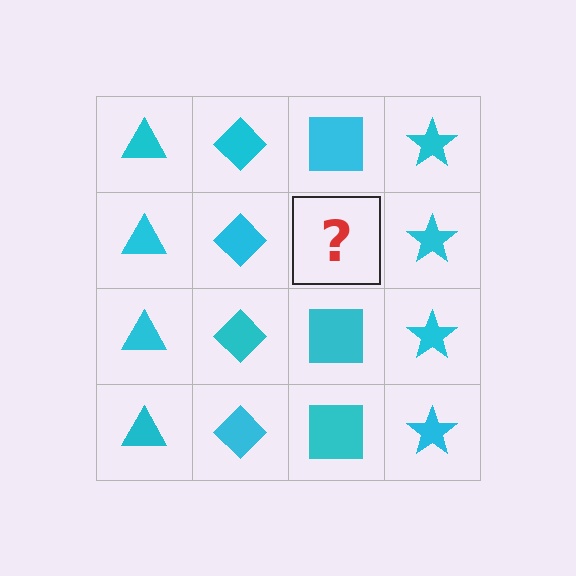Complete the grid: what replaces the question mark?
The question mark should be replaced with a cyan square.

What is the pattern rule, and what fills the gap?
The rule is that each column has a consistent shape. The gap should be filled with a cyan square.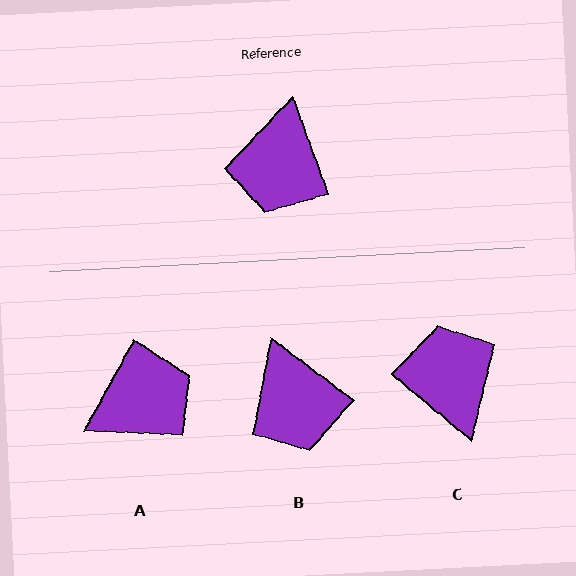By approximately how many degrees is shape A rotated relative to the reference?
Approximately 131 degrees counter-clockwise.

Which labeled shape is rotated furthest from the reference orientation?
C, about 150 degrees away.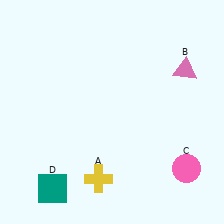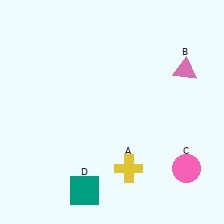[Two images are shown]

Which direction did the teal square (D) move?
The teal square (D) moved right.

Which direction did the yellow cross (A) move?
The yellow cross (A) moved right.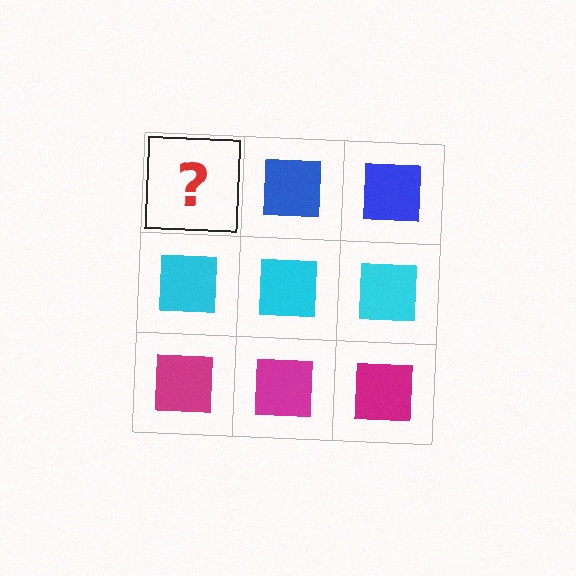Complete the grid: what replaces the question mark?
The question mark should be replaced with a blue square.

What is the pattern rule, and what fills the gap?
The rule is that each row has a consistent color. The gap should be filled with a blue square.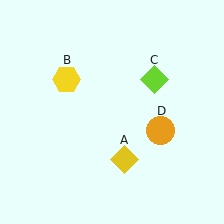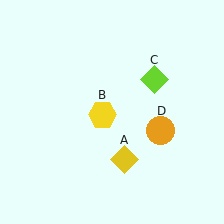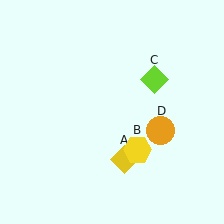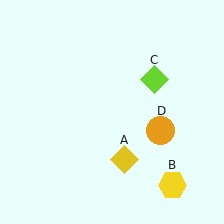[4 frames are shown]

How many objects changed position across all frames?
1 object changed position: yellow hexagon (object B).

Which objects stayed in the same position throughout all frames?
Yellow diamond (object A) and lime diamond (object C) and orange circle (object D) remained stationary.